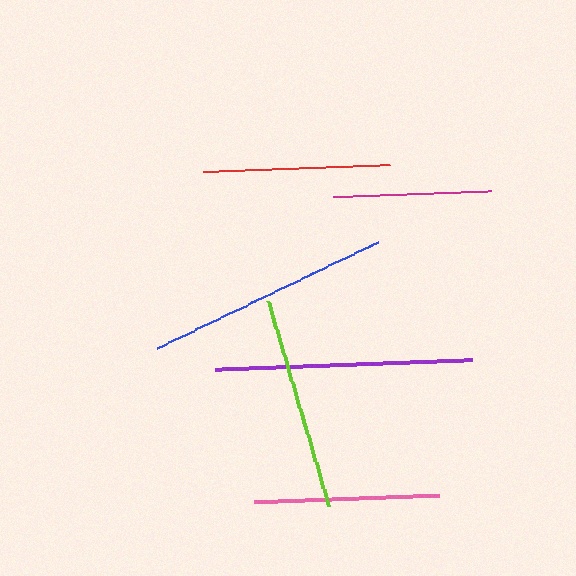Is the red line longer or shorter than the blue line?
The blue line is longer than the red line.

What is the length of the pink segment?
The pink segment is approximately 185 pixels long.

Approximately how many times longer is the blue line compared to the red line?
The blue line is approximately 1.3 times the length of the red line.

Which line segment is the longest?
The purple line is the longest at approximately 257 pixels.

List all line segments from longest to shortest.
From longest to shortest: purple, blue, lime, red, pink, magenta.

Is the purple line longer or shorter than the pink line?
The purple line is longer than the pink line.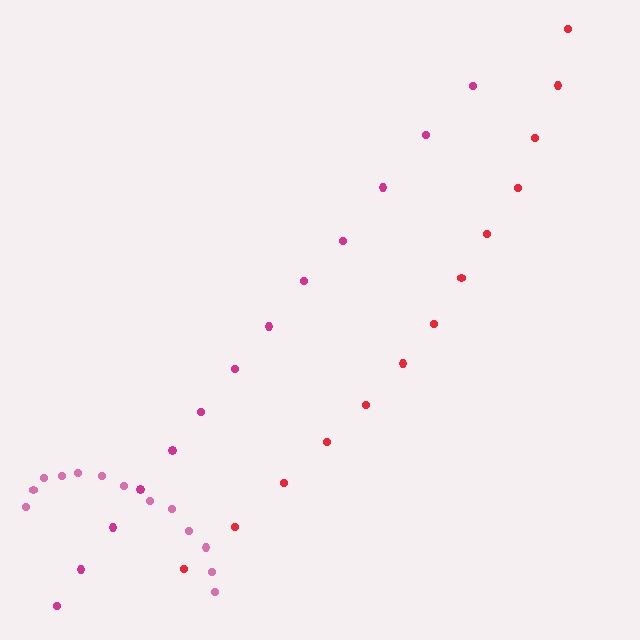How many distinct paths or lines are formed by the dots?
There are 3 distinct paths.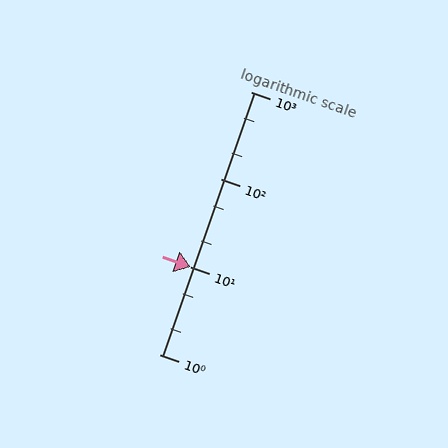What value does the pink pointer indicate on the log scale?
The pointer indicates approximately 10.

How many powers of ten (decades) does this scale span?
The scale spans 3 decades, from 1 to 1000.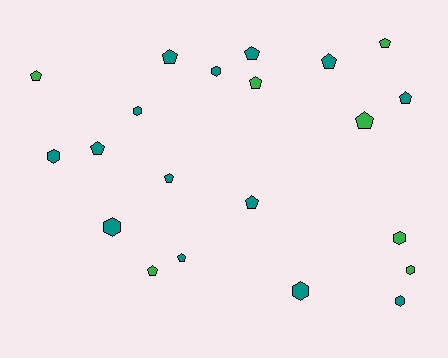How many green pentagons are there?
There are 5 green pentagons.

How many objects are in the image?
There are 21 objects.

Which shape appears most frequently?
Pentagon, with 13 objects.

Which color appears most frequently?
Teal, with 14 objects.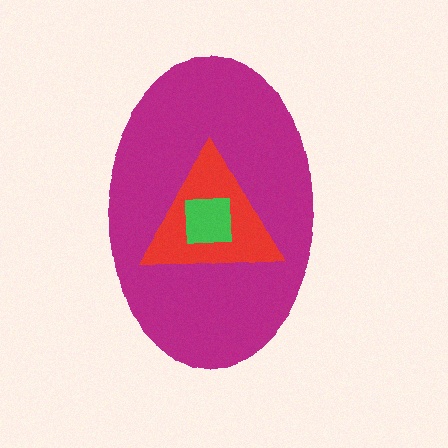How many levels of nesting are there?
3.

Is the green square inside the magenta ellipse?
Yes.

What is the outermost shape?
The magenta ellipse.